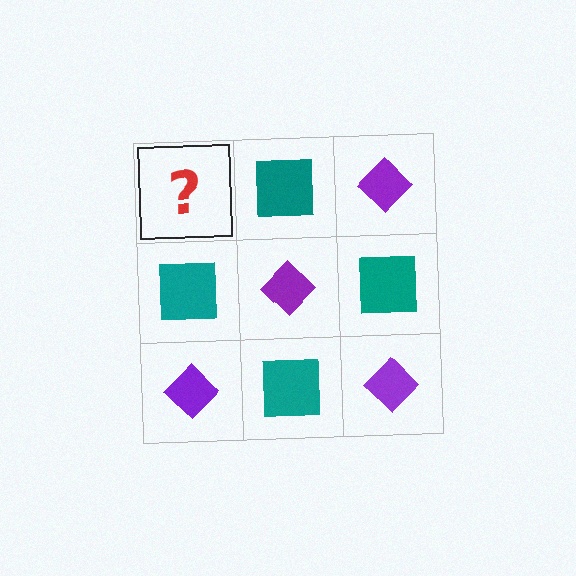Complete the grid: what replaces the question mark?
The question mark should be replaced with a purple diamond.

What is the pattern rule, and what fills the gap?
The rule is that it alternates purple diamond and teal square in a checkerboard pattern. The gap should be filled with a purple diamond.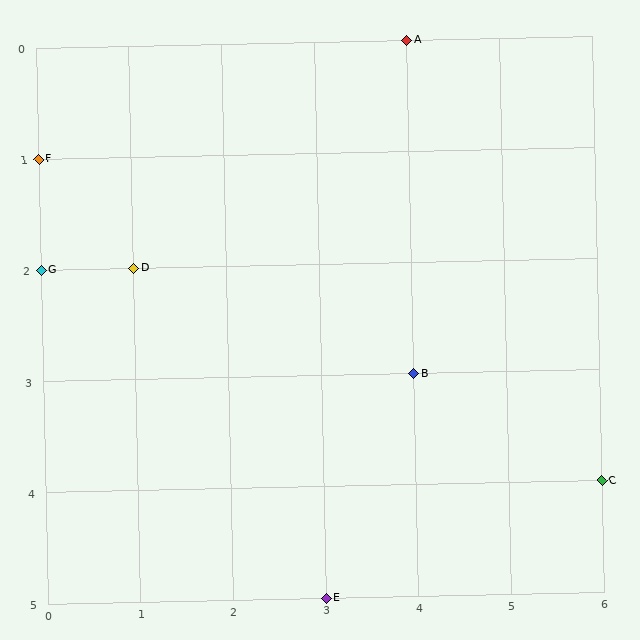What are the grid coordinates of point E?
Point E is at grid coordinates (3, 5).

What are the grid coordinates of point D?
Point D is at grid coordinates (1, 2).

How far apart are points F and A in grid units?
Points F and A are 4 columns and 1 row apart (about 4.1 grid units diagonally).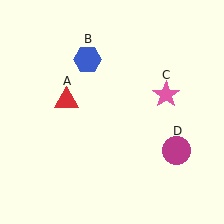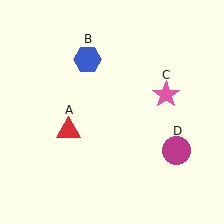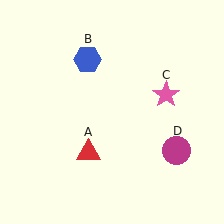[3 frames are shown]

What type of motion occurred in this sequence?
The red triangle (object A) rotated counterclockwise around the center of the scene.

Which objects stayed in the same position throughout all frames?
Blue hexagon (object B) and pink star (object C) and magenta circle (object D) remained stationary.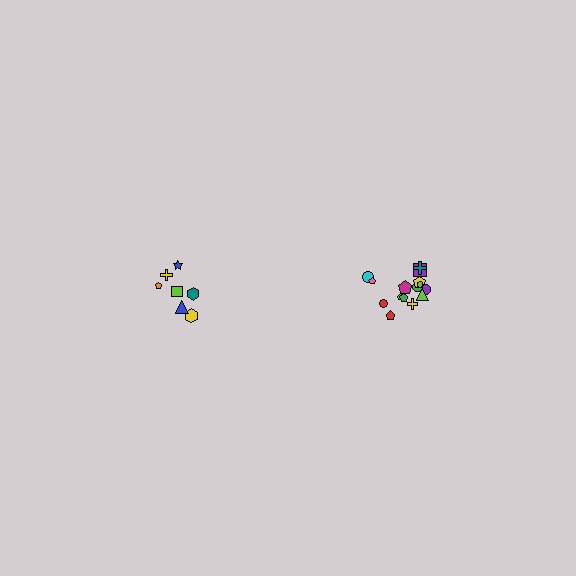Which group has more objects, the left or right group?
The right group.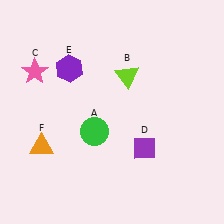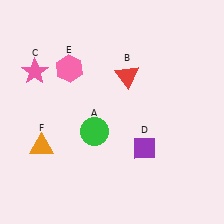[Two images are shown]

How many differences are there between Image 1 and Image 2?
There are 2 differences between the two images.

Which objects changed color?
B changed from lime to red. E changed from purple to pink.